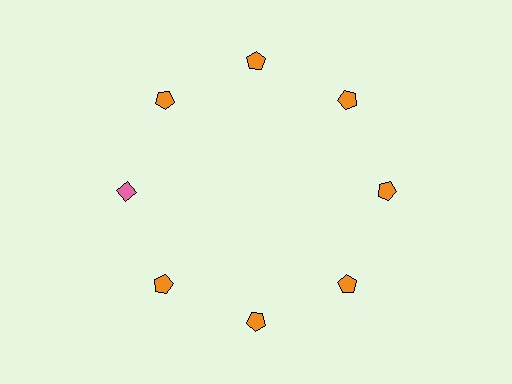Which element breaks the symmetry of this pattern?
The pink diamond at roughly the 9 o'clock position breaks the symmetry. All other shapes are orange pentagons.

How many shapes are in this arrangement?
There are 8 shapes arranged in a ring pattern.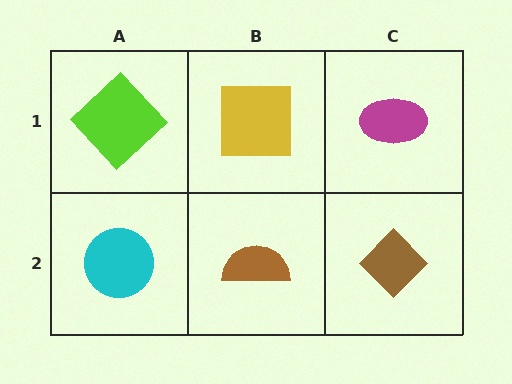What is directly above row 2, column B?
A yellow square.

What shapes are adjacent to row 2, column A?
A lime diamond (row 1, column A), a brown semicircle (row 2, column B).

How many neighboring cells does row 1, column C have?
2.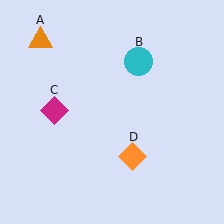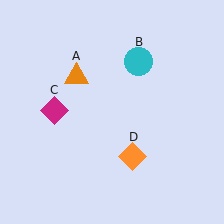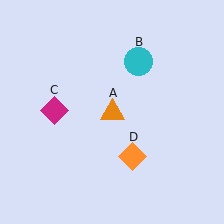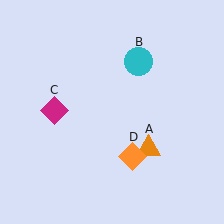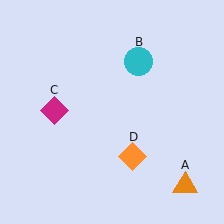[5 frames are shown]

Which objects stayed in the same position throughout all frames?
Cyan circle (object B) and magenta diamond (object C) and orange diamond (object D) remained stationary.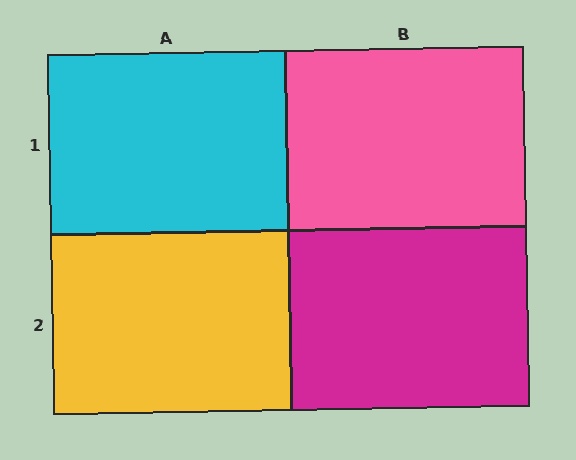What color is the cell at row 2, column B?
Magenta.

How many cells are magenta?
1 cell is magenta.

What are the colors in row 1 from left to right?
Cyan, pink.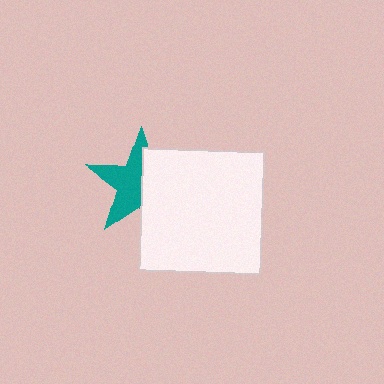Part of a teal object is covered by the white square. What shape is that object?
It is a star.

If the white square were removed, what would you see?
You would see the complete teal star.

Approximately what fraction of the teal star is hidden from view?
Roughly 44% of the teal star is hidden behind the white square.